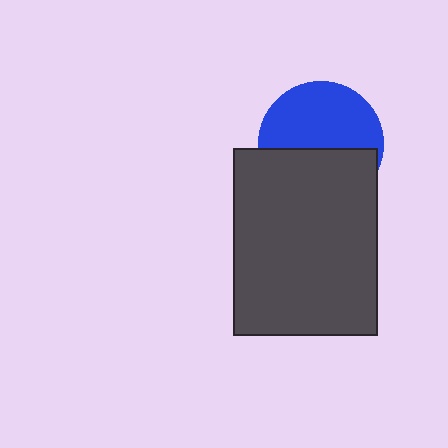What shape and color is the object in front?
The object in front is a dark gray rectangle.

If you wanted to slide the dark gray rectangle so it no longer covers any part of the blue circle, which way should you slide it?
Slide it down — that is the most direct way to separate the two shapes.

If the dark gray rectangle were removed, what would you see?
You would see the complete blue circle.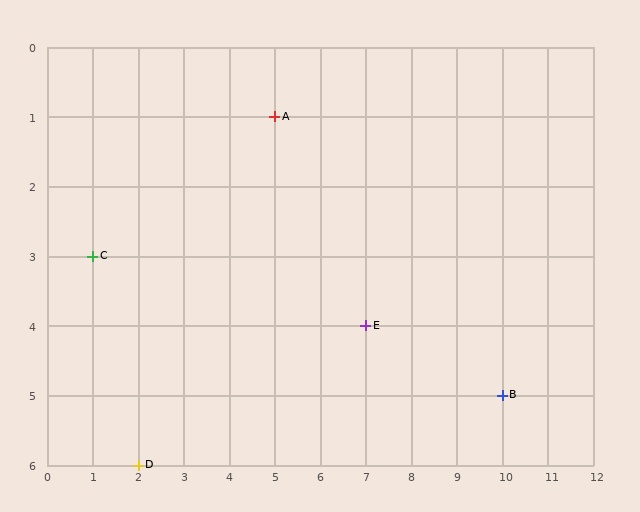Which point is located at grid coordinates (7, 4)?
Point E is at (7, 4).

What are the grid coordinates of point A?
Point A is at grid coordinates (5, 1).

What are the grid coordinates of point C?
Point C is at grid coordinates (1, 3).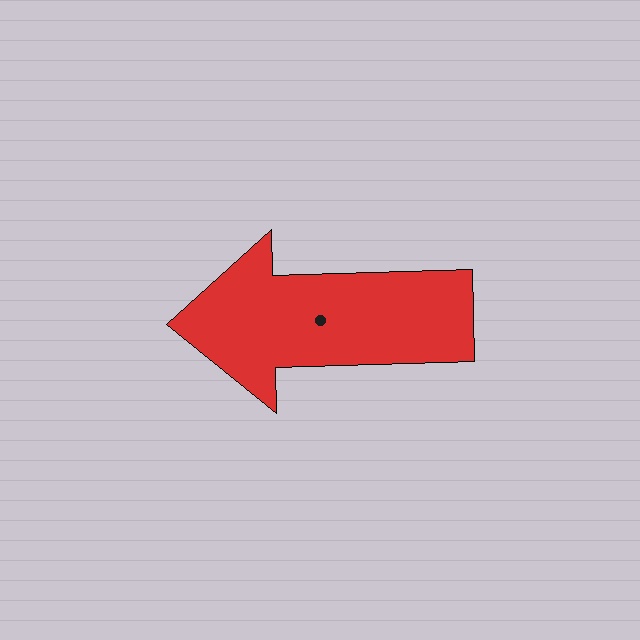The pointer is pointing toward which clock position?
Roughly 9 o'clock.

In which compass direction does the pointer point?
West.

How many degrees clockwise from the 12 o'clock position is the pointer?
Approximately 268 degrees.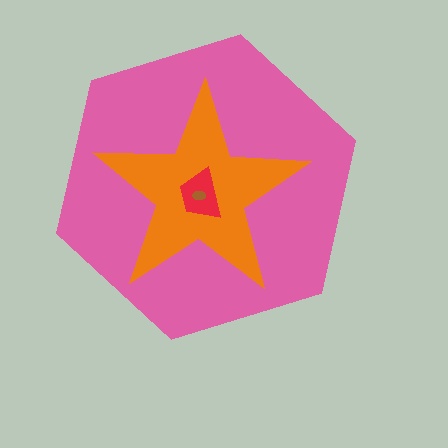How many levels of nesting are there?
4.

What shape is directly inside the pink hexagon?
The orange star.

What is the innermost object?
The brown ellipse.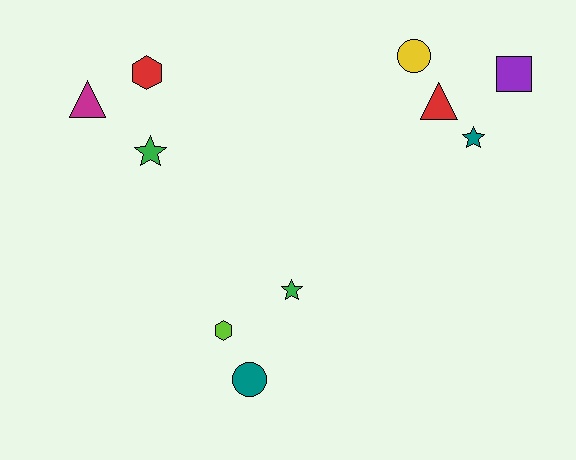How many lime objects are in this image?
There is 1 lime object.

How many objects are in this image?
There are 10 objects.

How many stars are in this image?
There are 3 stars.